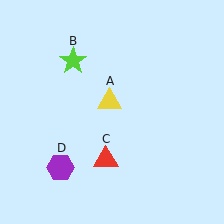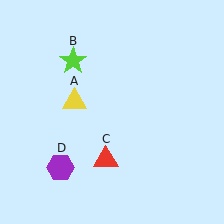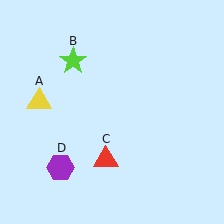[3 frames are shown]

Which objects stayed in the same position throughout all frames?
Lime star (object B) and red triangle (object C) and purple hexagon (object D) remained stationary.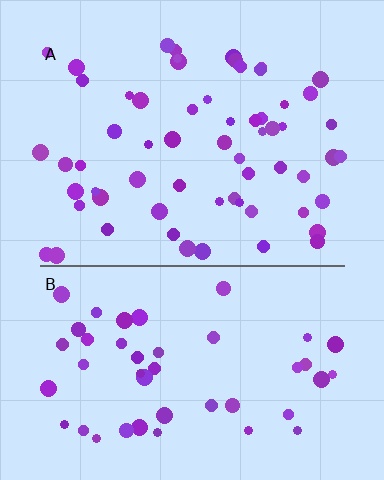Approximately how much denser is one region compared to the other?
Approximately 1.3× — region A over region B.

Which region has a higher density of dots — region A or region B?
A (the top).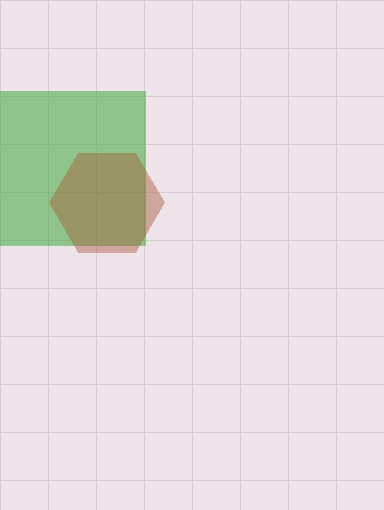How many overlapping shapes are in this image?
There are 2 overlapping shapes in the image.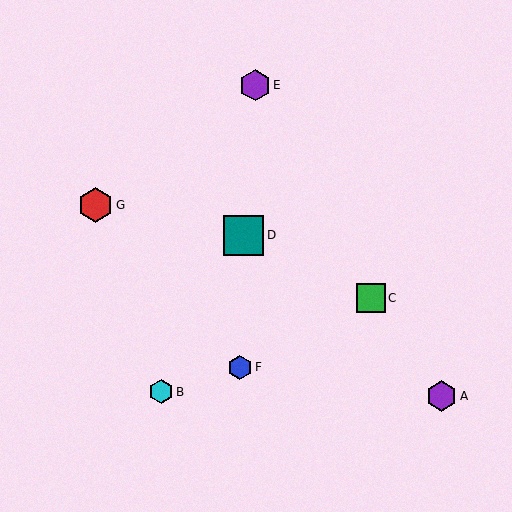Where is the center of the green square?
The center of the green square is at (371, 298).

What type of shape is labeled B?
Shape B is a cyan hexagon.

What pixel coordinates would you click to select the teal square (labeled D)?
Click at (244, 235) to select the teal square D.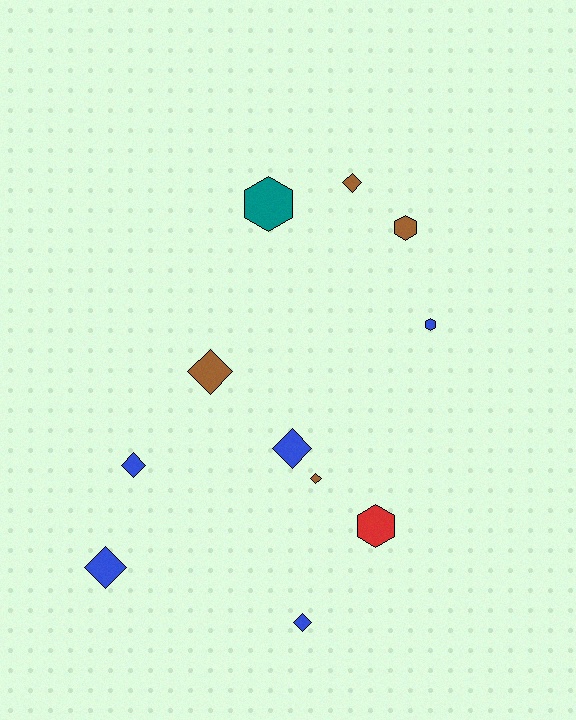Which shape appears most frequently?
Diamond, with 7 objects.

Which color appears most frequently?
Blue, with 5 objects.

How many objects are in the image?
There are 11 objects.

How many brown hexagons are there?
There is 1 brown hexagon.